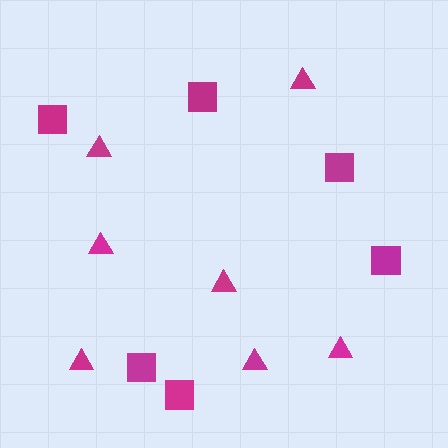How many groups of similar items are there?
There are 2 groups: one group of triangles (7) and one group of squares (6).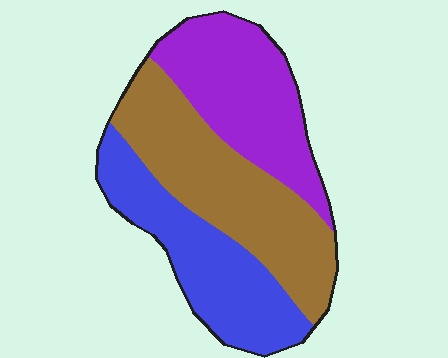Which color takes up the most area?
Brown, at roughly 40%.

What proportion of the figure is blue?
Blue takes up about one third (1/3) of the figure.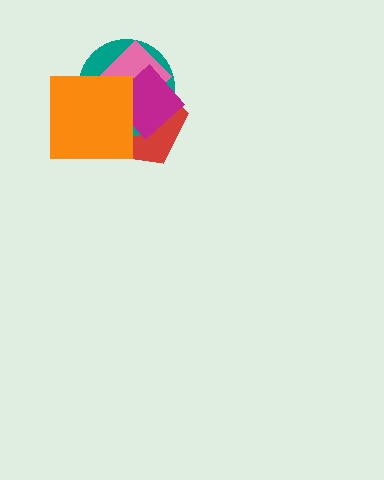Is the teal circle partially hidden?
Yes, it is partially covered by another shape.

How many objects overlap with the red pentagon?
4 objects overlap with the red pentagon.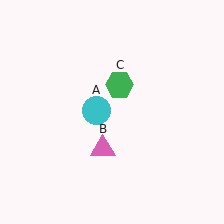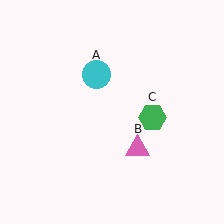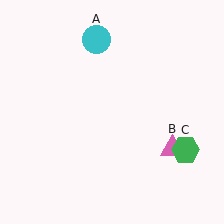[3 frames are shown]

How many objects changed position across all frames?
3 objects changed position: cyan circle (object A), pink triangle (object B), green hexagon (object C).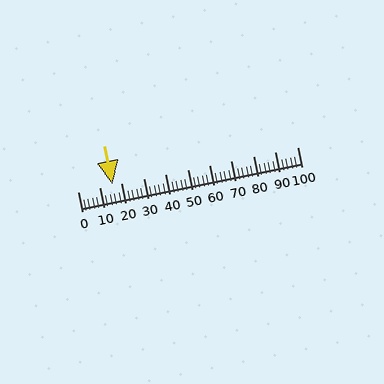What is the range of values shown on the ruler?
The ruler shows values from 0 to 100.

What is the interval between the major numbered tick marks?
The major tick marks are spaced 10 units apart.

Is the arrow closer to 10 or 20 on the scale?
The arrow is closer to 20.